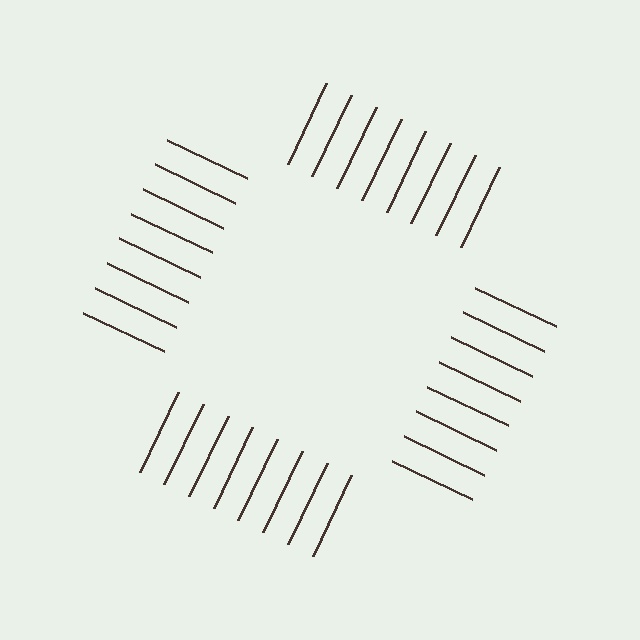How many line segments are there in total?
32 — 8 along each of the 4 edges.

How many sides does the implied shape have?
4 sides — the line-ends trace a square.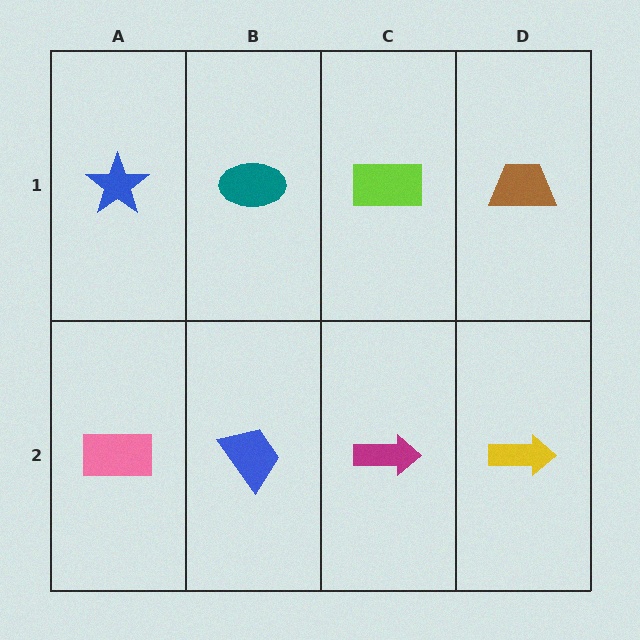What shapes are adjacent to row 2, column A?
A blue star (row 1, column A), a blue trapezoid (row 2, column B).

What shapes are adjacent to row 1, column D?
A yellow arrow (row 2, column D), a lime rectangle (row 1, column C).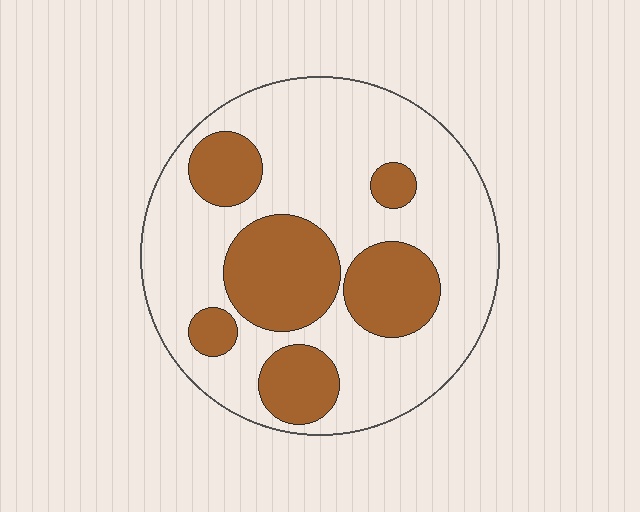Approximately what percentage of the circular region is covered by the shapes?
Approximately 30%.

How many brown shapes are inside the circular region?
6.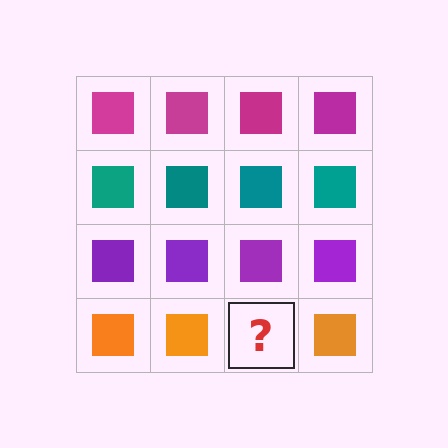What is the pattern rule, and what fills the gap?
The rule is that each row has a consistent color. The gap should be filled with an orange square.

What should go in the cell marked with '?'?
The missing cell should contain an orange square.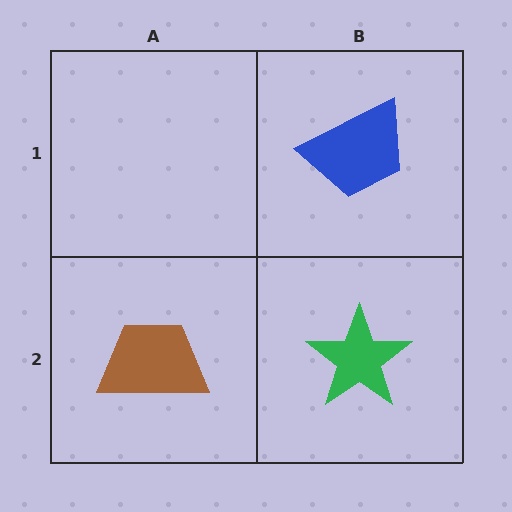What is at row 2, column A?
A brown trapezoid.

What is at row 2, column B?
A green star.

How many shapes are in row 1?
1 shape.